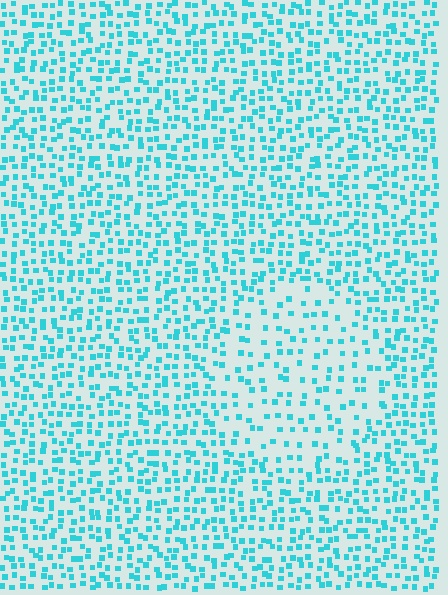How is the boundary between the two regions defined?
The boundary is defined by a change in element density (approximately 1.8x ratio). All elements are the same color, size, and shape.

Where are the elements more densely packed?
The elements are more densely packed outside the circle boundary.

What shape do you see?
I see a circle.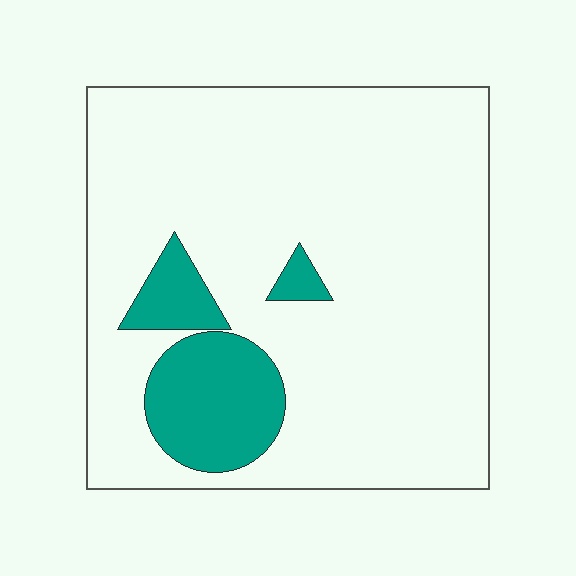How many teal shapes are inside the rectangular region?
3.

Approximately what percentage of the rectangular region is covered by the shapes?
Approximately 15%.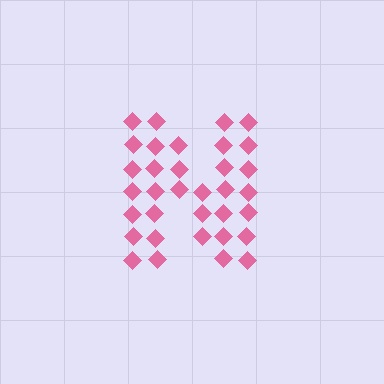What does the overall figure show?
The overall figure shows the letter N.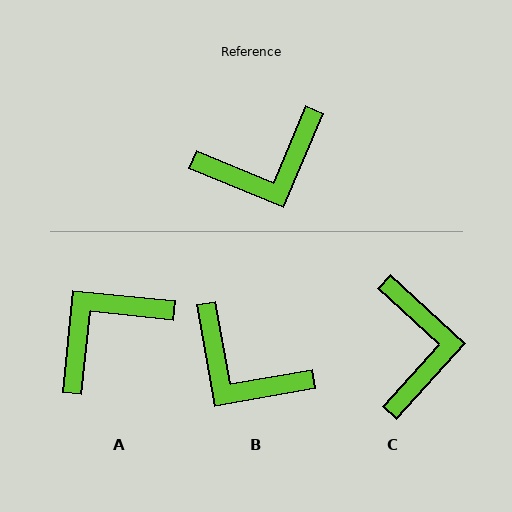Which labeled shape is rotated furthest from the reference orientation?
A, about 163 degrees away.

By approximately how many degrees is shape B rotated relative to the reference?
Approximately 57 degrees clockwise.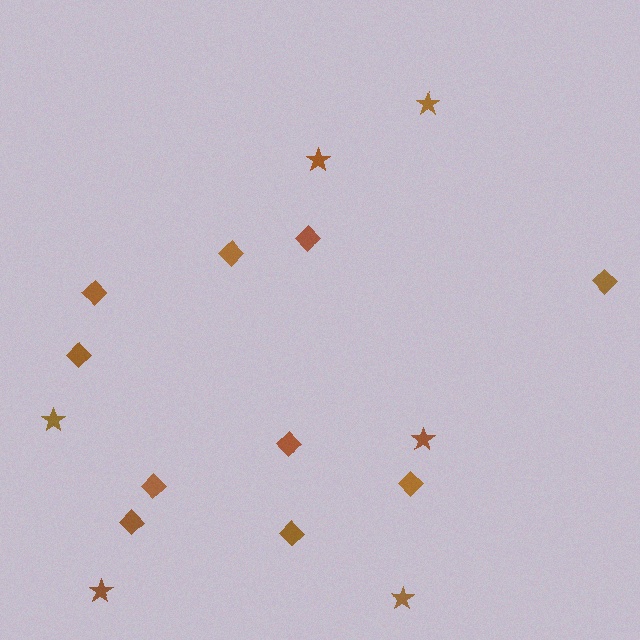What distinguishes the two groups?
There are 2 groups: one group of diamonds (10) and one group of stars (6).